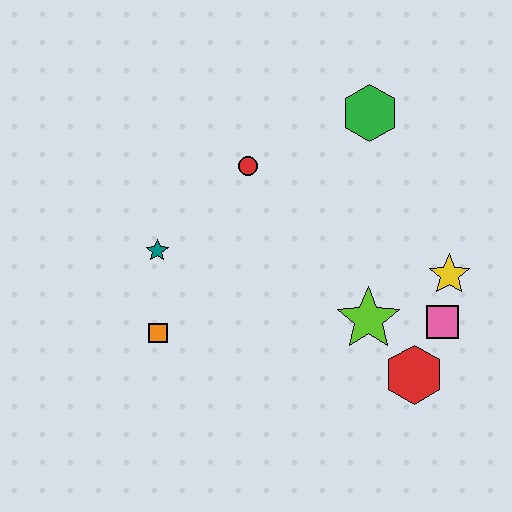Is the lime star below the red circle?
Yes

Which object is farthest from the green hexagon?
The orange square is farthest from the green hexagon.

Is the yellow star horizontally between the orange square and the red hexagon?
No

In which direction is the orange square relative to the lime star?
The orange square is to the left of the lime star.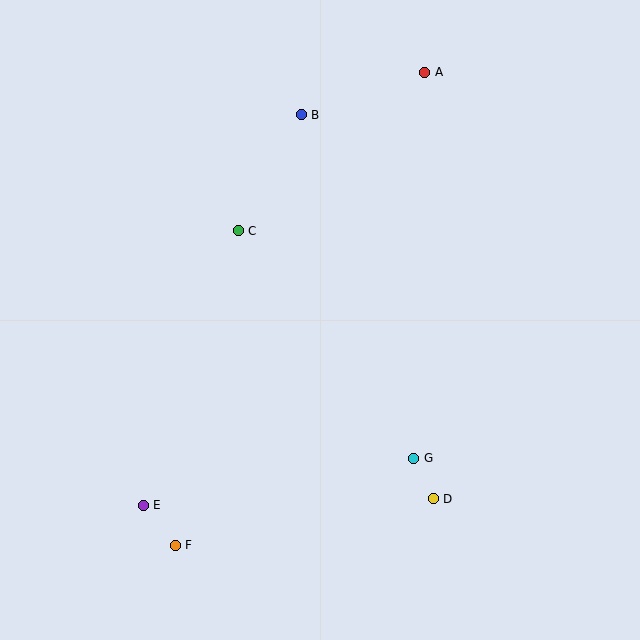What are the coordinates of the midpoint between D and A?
The midpoint between D and A is at (429, 286).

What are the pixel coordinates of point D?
Point D is at (433, 499).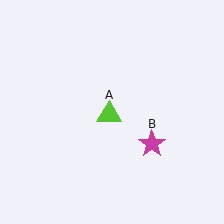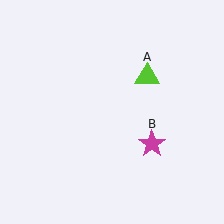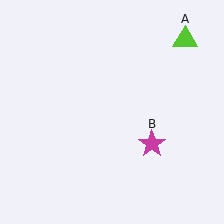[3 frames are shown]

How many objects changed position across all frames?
1 object changed position: lime triangle (object A).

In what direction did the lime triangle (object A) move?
The lime triangle (object A) moved up and to the right.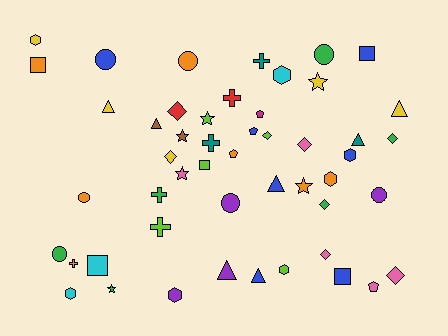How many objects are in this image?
There are 50 objects.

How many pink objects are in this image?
There are 5 pink objects.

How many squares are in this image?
There are 5 squares.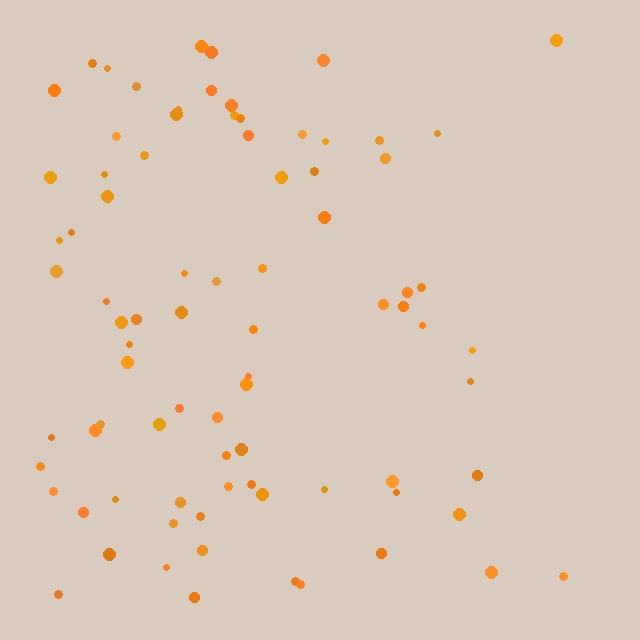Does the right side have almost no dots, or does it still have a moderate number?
Still a moderate number, just noticeably fewer than the left.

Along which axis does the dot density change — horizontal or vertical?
Horizontal.